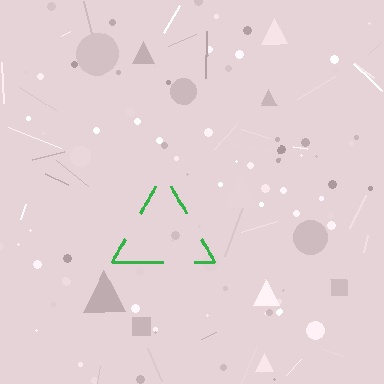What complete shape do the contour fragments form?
The contour fragments form a triangle.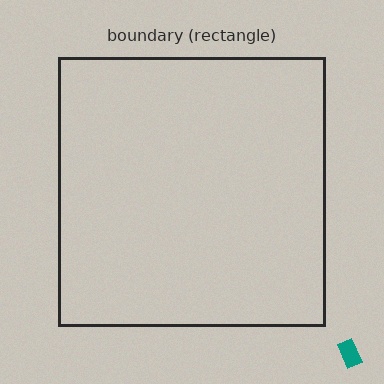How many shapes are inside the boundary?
0 inside, 1 outside.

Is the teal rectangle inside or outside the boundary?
Outside.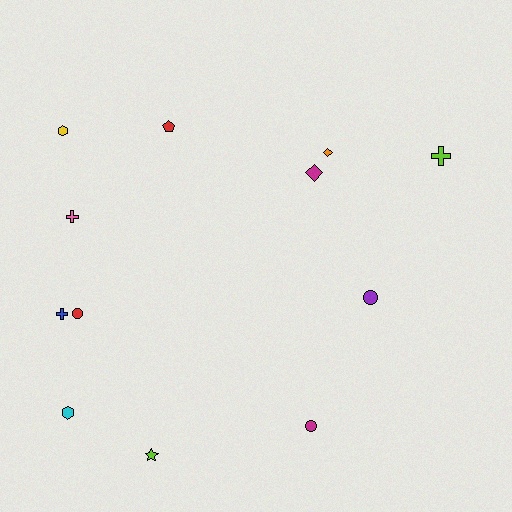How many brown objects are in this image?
There are no brown objects.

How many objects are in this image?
There are 12 objects.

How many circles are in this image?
There are 3 circles.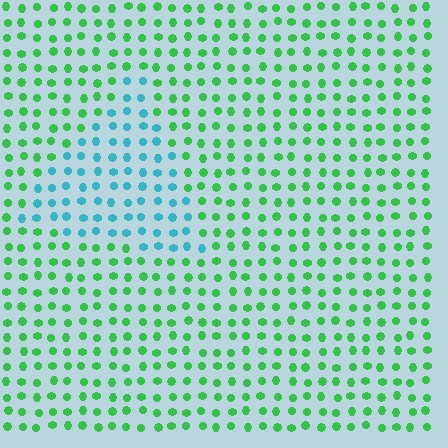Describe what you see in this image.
The image is filled with small green elements in a uniform arrangement. A triangle-shaped region is visible where the elements are tinted to a slightly different hue, forming a subtle color boundary.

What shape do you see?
I see a triangle.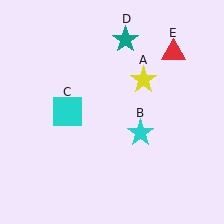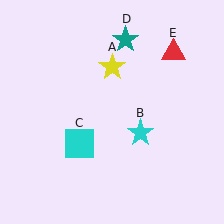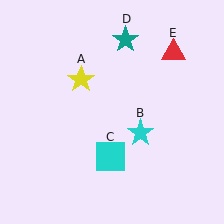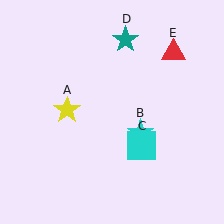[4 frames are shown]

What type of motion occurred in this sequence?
The yellow star (object A), cyan square (object C) rotated counterclockwise around the center of the scene.